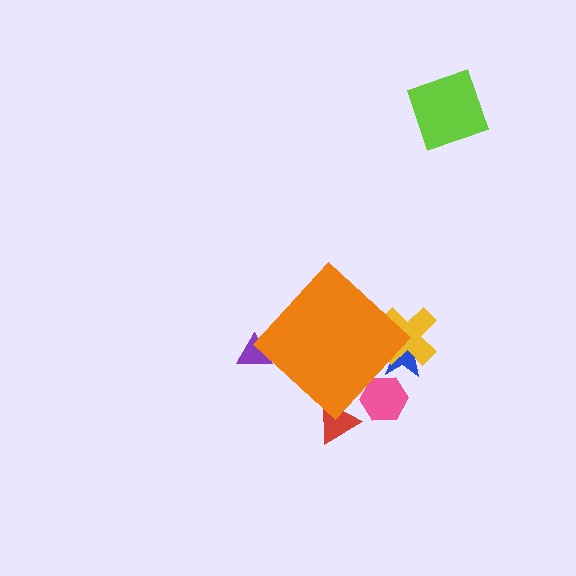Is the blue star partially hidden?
Yes, the blue star is partially hidden behind the orange diamond.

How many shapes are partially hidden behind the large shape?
5 shapes are partially hidden.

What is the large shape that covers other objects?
An orange diamond.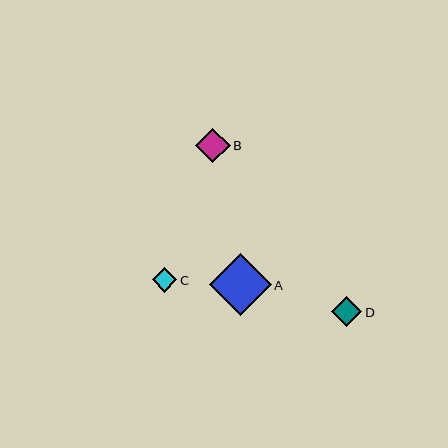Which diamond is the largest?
Diamond A is the largest with a size of approximately 62 pixels.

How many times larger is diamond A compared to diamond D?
Diamond A is approximately 2.1 times the size of diamond D.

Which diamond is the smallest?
Diamond C is the smallest with a size of approximately 25 pixels.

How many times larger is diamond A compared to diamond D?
Diamond A is approximately 2.1 times the size of diamond D.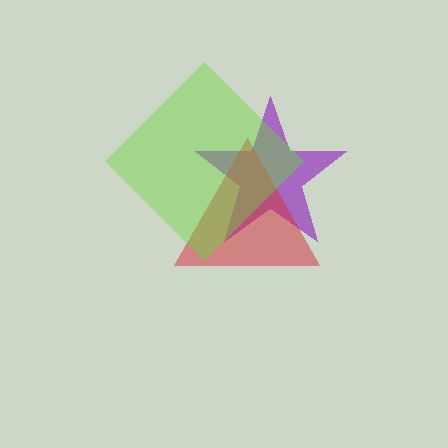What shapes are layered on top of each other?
The layered shapes are: a purple star, a red triangle, a lime diamond.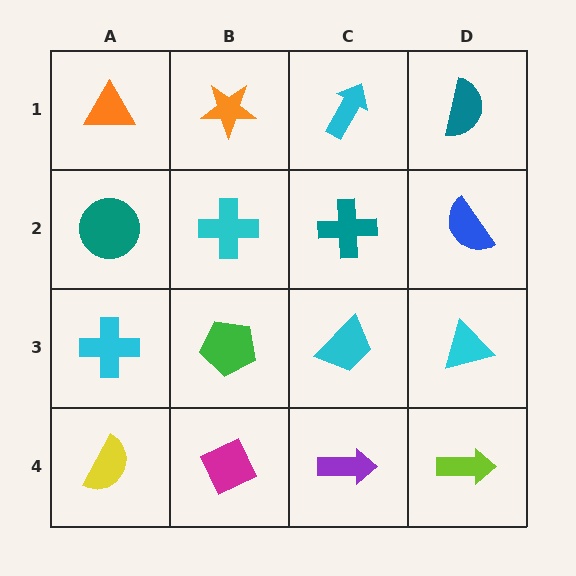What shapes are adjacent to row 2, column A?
An orange triangle (row 1, column A), a cyan cross (row 3, column A), a cyan cross (row 2, column B).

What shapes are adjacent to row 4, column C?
A cyan trapezoid (row 3, column C), a magenta diamond (row 4, column B), a lime arrow (row 4, column D).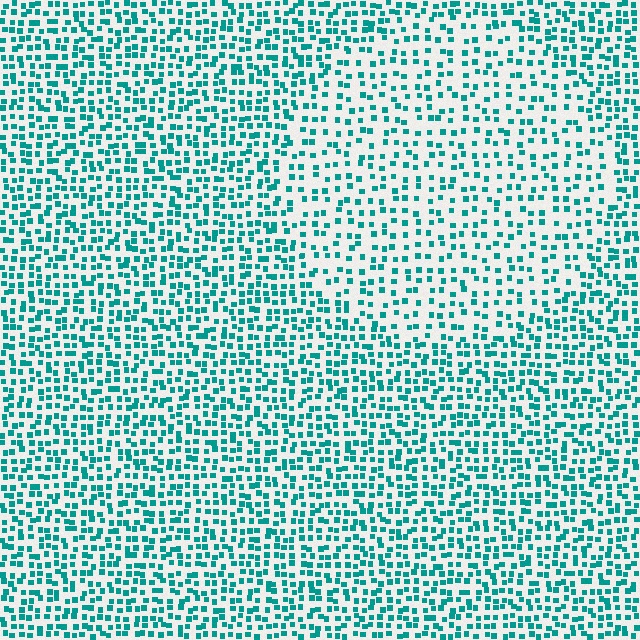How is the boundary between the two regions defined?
The boundary is defined by a change in element density (approximately 1.7x ratio). All elements are the same color, size, and shape.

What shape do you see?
I see a circle.